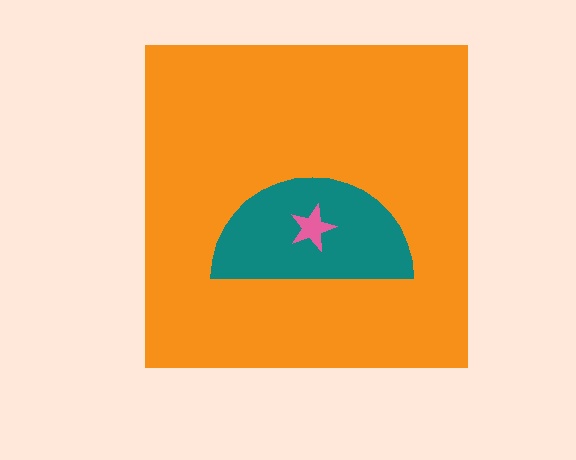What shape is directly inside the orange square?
The teal semicircle.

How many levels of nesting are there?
3.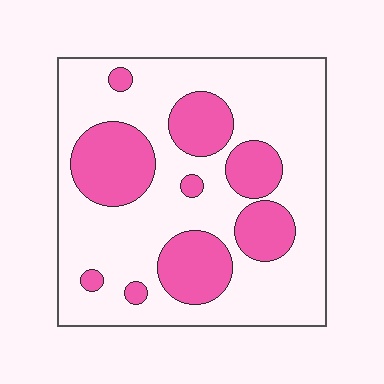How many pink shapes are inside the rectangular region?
9.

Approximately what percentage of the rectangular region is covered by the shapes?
Approximately 30%.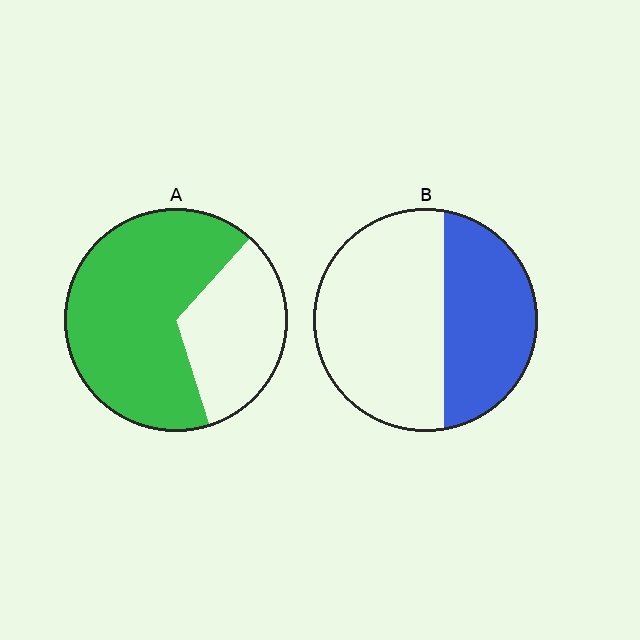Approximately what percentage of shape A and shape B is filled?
A is approximately 65% and B is approximately 40%.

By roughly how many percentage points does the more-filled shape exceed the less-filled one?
By roughly 25 percentage points (A over B).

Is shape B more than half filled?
No.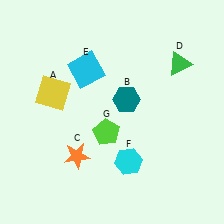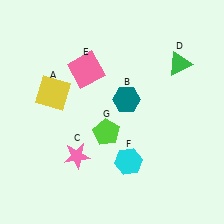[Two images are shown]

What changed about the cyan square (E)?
In Image 1, E is cyan. In Image 2, it changed to pink.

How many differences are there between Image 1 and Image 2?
There are 2 differences between the two images.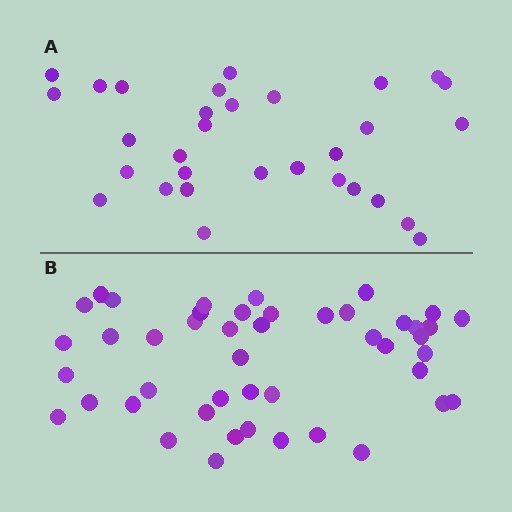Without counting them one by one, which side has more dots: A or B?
Region B (the bottom region) has more dots.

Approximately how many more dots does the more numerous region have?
Region B has approximately 15 more dots than region A.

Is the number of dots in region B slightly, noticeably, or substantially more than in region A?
Region B has substantially more. The ratio is roughly 1.5 to 1.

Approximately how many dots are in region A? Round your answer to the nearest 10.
About 30 dots. (The exact count is 31, which rounds to 30.)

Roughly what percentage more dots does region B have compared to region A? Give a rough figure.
About 50% more.